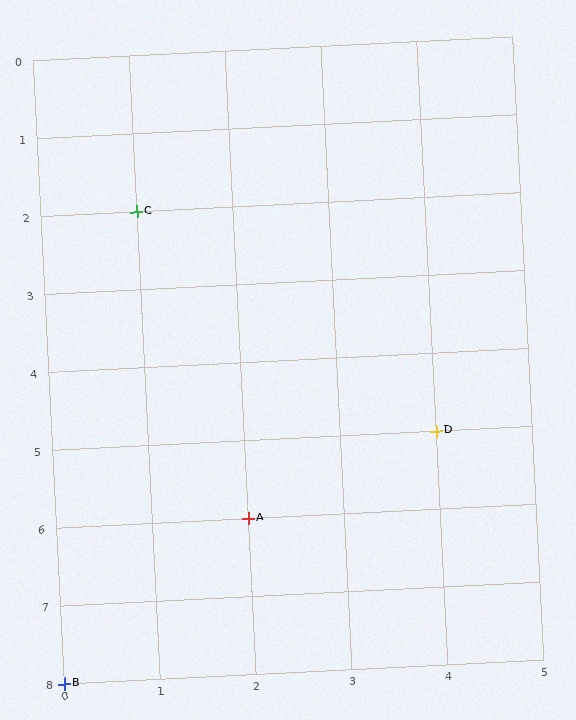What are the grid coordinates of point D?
Point D is at grid coordinates (4, 5).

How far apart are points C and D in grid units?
Points C and D are 3 columns and 3 rows apart (about 4.2 grid units diagonally).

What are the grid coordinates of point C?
Point C is at grid coordinates (1, 2).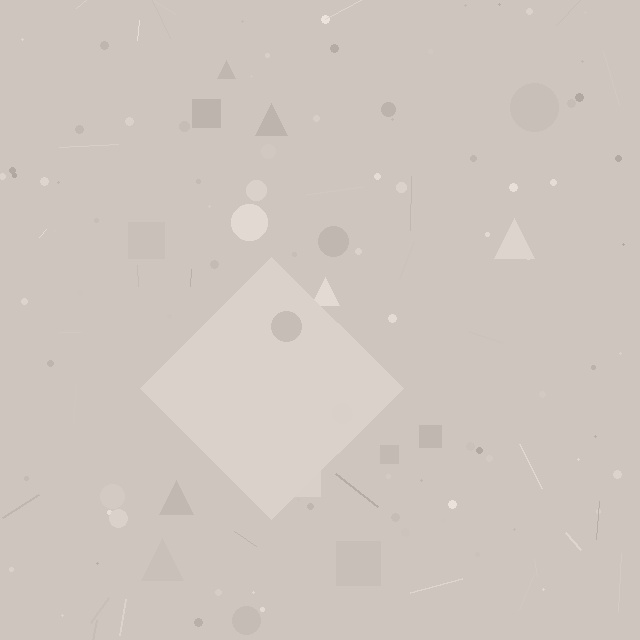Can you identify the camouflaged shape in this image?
The camouflaged shape is a diamond.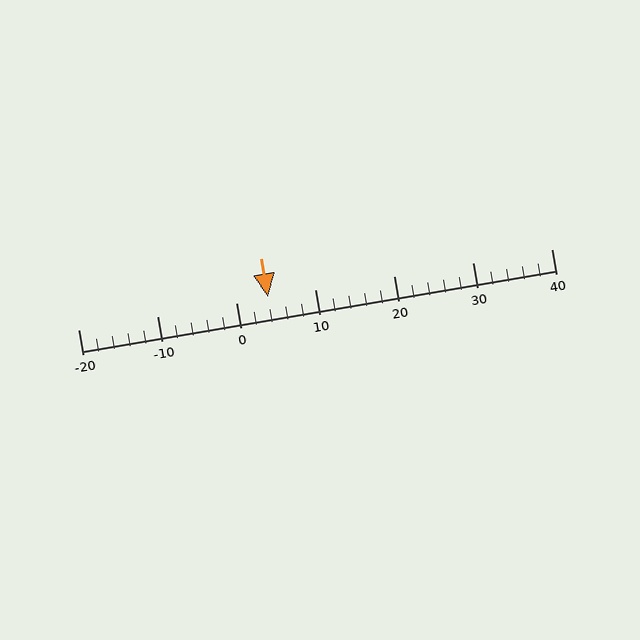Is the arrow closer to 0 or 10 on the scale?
The arrow is closer to 0.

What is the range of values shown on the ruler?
The ruler shows values from -20 to 40.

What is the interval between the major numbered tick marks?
The major tick marks are spaced 10 units apart.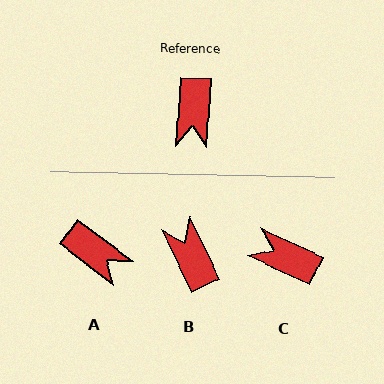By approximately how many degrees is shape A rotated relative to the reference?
Approximately 56 degrees counter-clockwise.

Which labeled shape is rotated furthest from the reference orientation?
B, about 150 degrees away.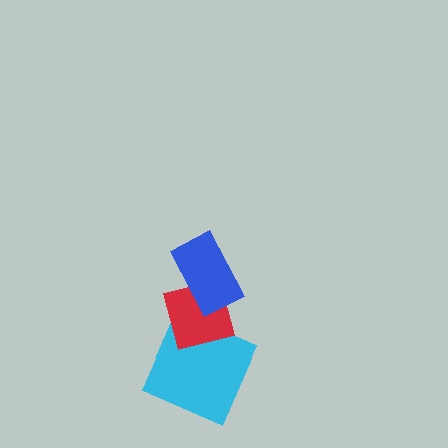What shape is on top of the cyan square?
The red square is on top of the cyan square.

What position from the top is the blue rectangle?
The blue rectangle is 1st from the top.